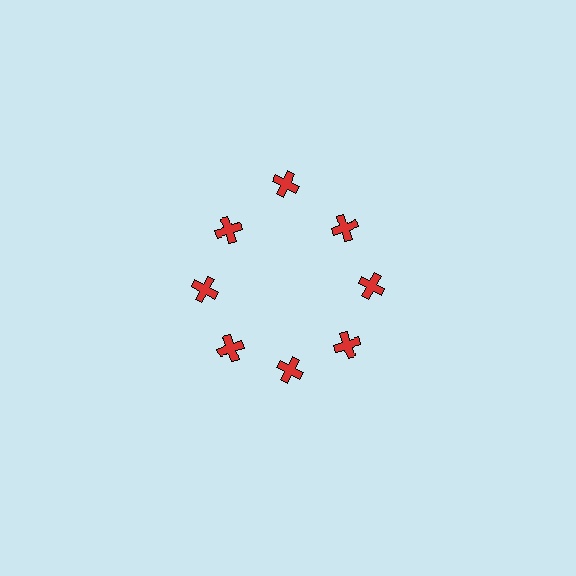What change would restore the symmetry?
The symmetry would be restored by moving it inward, back onto the ring so that all 8 crosses sit at equal angles and equal distance from the center.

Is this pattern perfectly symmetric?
No. The 8 red crosses are arranged in a ring, but one element near the 12 o'clock position is pushed outward from the center, breaking the 8-fold rotational symmetry.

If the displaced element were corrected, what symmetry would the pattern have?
It would have 8-fold rotational symmetry — the pattern would map onto itself every 45 degrees.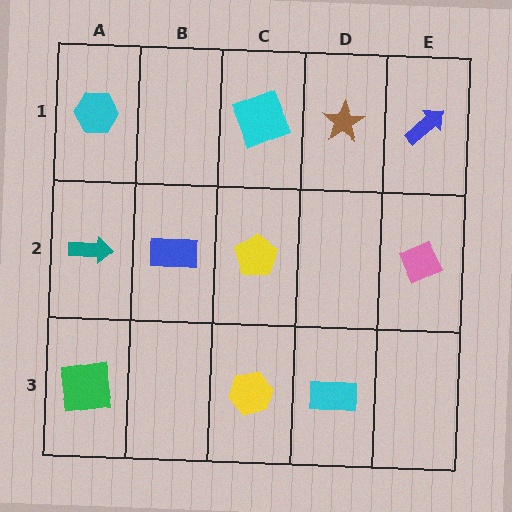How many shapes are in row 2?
4 shapes.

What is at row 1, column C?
A cyan square.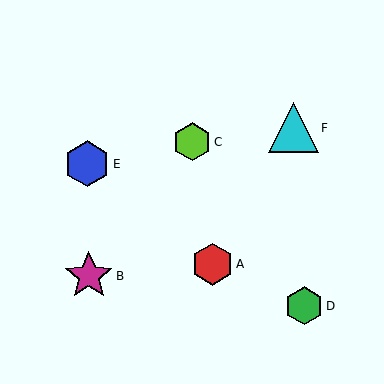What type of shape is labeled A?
Shape A is a red hexagon.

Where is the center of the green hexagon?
The center of the green hexagon is at (304, 306).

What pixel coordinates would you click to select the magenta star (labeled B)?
Click at (89, 276) to select the magenta star B.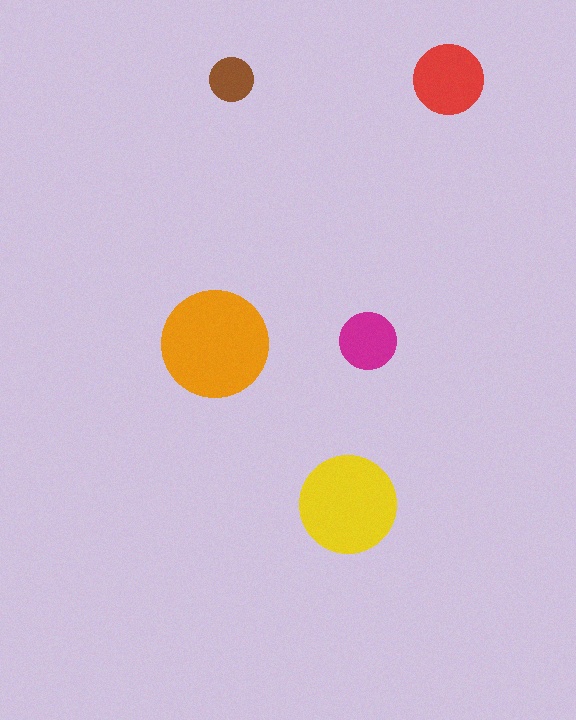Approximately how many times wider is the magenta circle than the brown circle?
About 1.5 times wider.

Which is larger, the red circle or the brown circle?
The red one.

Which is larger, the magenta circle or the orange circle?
The orange one.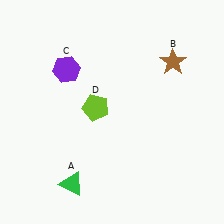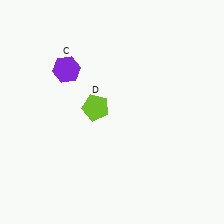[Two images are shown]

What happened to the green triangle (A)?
The green triangle (A) was removed in Image 2. It was in the bottom-left area of Image 1.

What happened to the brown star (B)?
The brown star (B) was removed in Image 2. It was in the top-right area of Image 1.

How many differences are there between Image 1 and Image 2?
There are 2 differences between the two images.